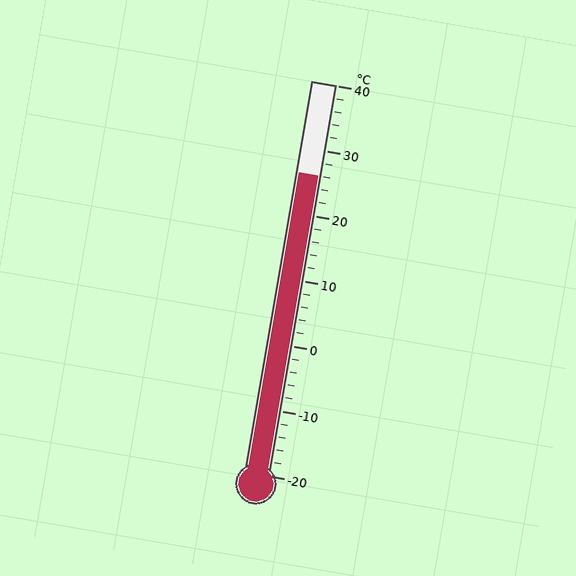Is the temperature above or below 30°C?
The temperature is below 30°C.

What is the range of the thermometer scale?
The thermometer scale ranges from -20°C to 40°C.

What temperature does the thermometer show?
The thermometer shows approximately 26°C.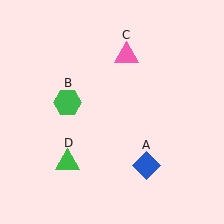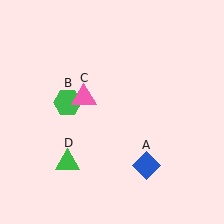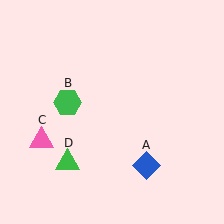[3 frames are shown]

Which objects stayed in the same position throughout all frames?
Blue diamond (object A) and green hexagon (object B) and green triangle (object D) remained stationary.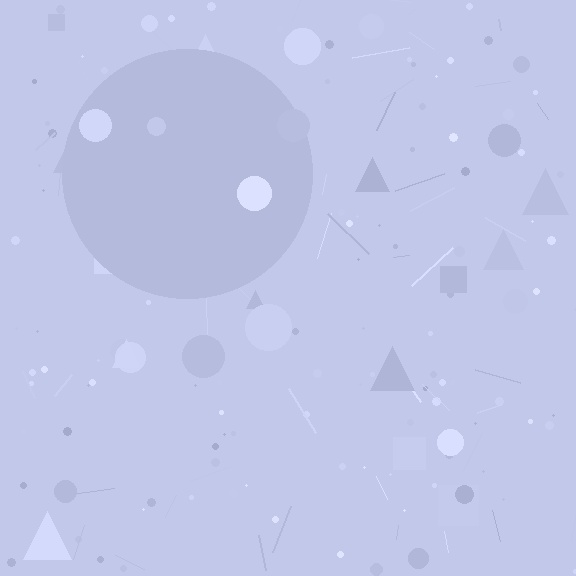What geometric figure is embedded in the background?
A circle is embedded in the background.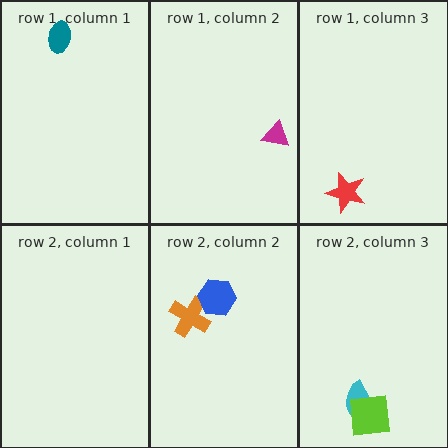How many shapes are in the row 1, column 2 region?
1.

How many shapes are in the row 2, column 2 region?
2.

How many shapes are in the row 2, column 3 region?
2.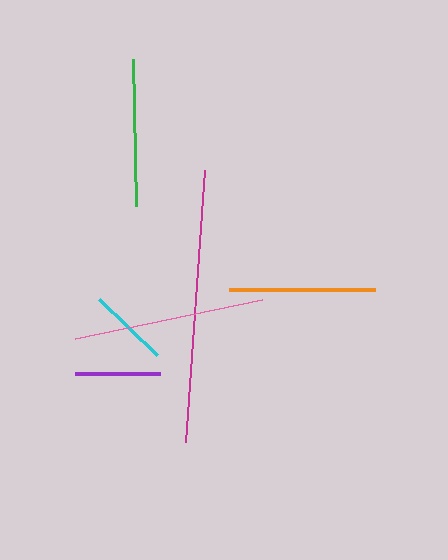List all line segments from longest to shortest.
From longest to shortest: magenta, pink, green, orange, purple, cyan.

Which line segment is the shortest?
The cyan line is the shortest at approximately 81 pixels.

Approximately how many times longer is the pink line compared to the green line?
The pink line is approximately 1.3 times the length of the green line.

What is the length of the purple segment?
The purple segment is approximately 85 pixels long.